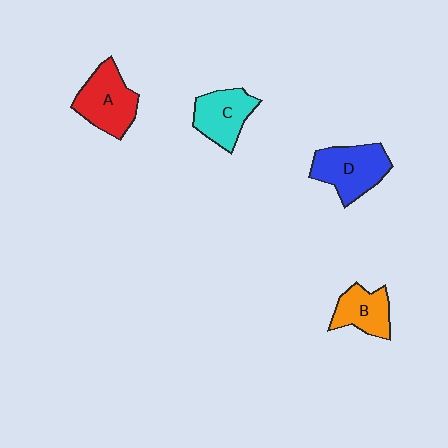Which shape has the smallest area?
Shape B (orange).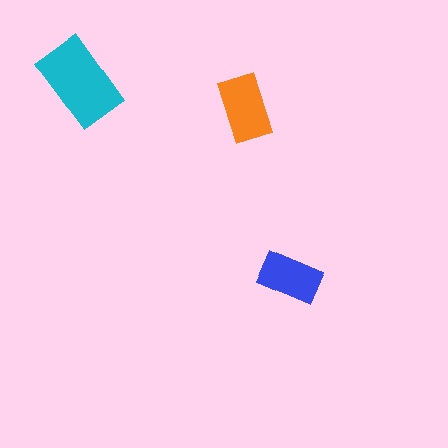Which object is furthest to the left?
The cyan rectangle is leftmost.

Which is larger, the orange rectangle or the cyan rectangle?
The cyan one.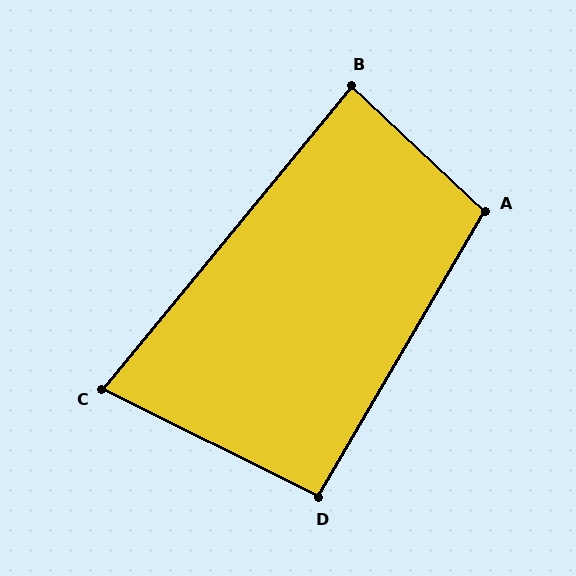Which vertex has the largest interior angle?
A, at approximately 103 degrees.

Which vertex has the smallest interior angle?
C, at approximately 77 degrees.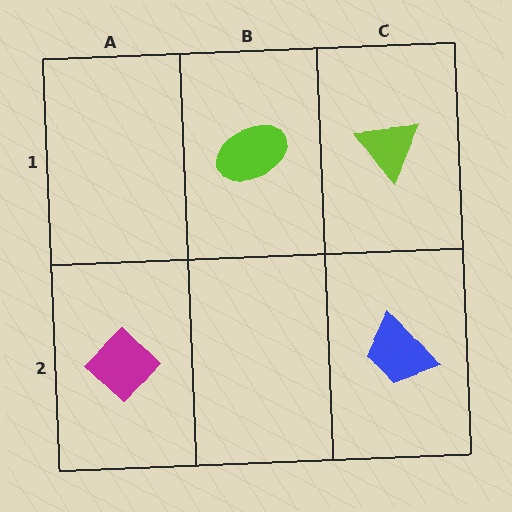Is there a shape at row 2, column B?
No, that cell is empty.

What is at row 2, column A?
A magenta diamond.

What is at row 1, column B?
A lime ellipse.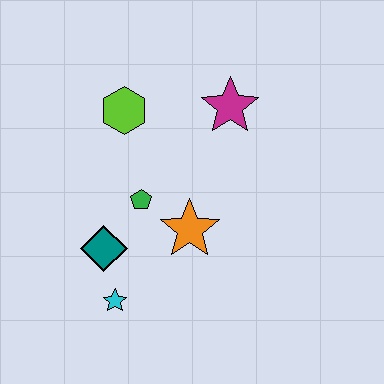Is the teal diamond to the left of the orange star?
Yes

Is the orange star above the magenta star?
No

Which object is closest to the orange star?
The green pentagon is closest to the orange star.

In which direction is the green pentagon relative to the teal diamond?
The green pentagon is above the teal diamond.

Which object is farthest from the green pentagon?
The magenta star is farthest from the green pentagon.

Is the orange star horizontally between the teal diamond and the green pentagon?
No